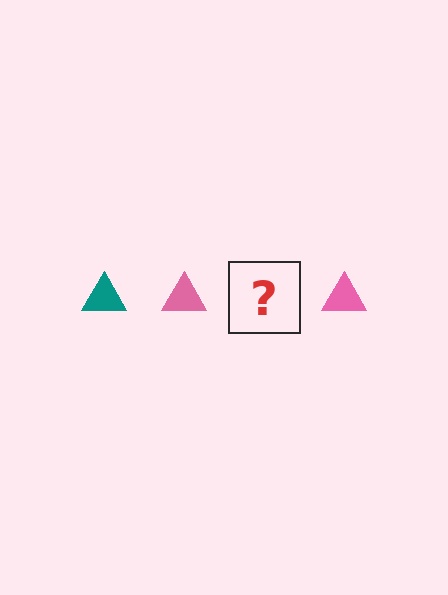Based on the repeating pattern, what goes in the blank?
The blank should be a teal triangle.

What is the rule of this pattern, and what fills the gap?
The rule is that the pattern cycles through teal, pink triangles. The gap should be filled with a teal triangle.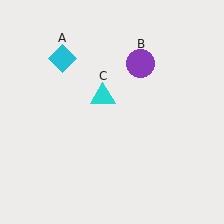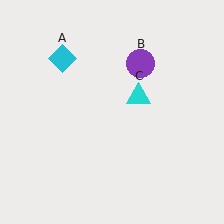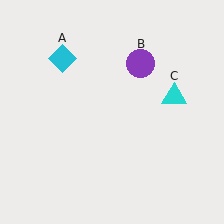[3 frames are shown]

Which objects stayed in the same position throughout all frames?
Cyan diamond (object A) and purple circle (object B) remained stationary.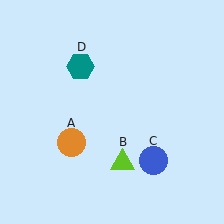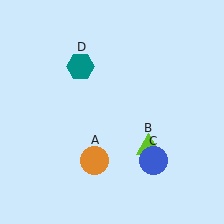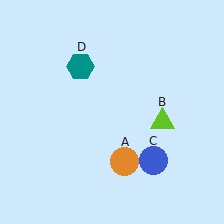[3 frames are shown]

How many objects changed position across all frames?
2 objects changed position: orange circle (object A), lime triangle (object B).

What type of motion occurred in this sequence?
The orange circle (object A), lime triangle (object B) rotated counterclockwise around the center of the scene.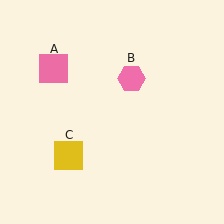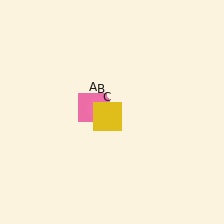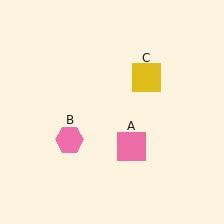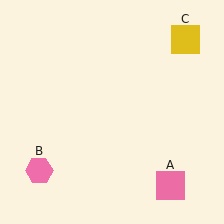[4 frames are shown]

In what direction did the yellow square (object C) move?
The yellow square (object C) moved up and to the right.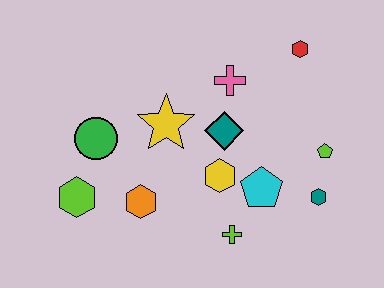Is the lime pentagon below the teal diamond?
Yes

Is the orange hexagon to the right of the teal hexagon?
No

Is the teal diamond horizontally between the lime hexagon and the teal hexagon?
Yes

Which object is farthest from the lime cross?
The red hexagon is farthest from the lime cross.